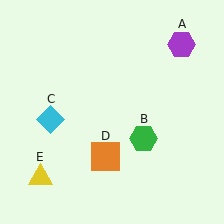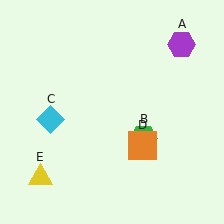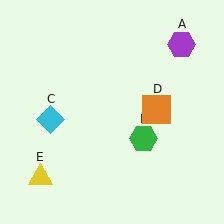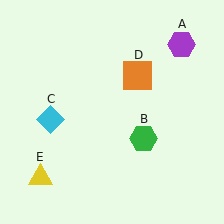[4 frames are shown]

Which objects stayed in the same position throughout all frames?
Purple hexagon (object A) and green hexagon (object B) and cyan diamond (object C) and yellow triangle (object E) remained stationary.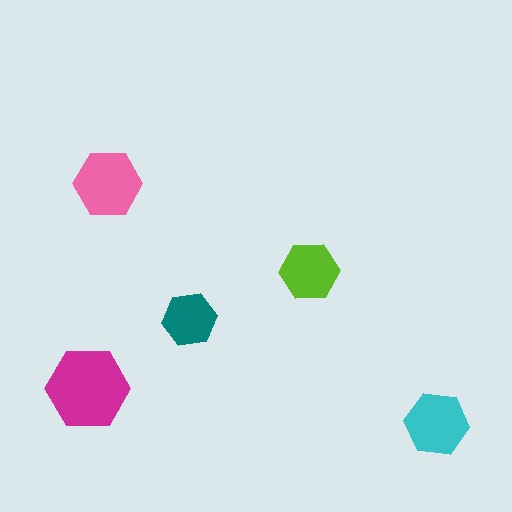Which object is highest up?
The pink hexagon is topmost.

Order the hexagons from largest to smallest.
the magenta one, the pink one, the cyan one, the lime one, the teal one.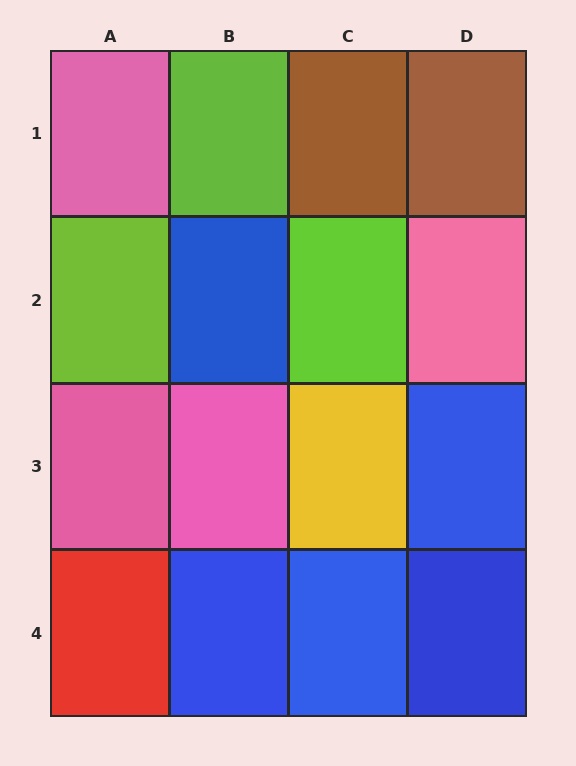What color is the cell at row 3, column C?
Yellow.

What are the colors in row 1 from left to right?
Pink, lime, brown, brown.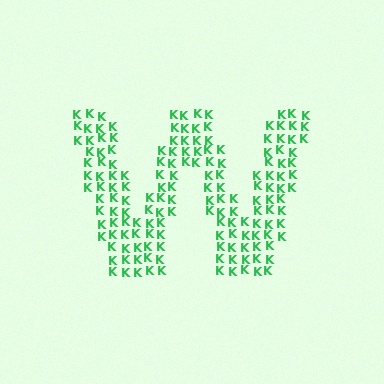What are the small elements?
The small elements are letter K's.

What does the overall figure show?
The overall figure shows the letter W.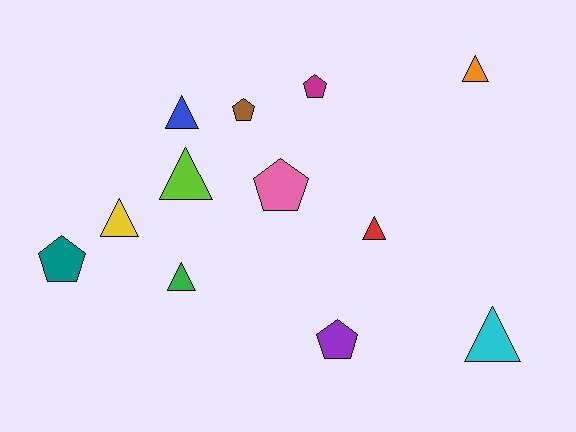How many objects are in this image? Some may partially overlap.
There are 12 objects.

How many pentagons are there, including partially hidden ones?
There are 5 pentagons.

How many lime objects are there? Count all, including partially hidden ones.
There is 1 lime object.